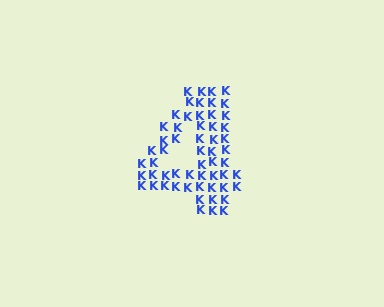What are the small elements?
The small elements are letter K's.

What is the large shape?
The large shape is the digit 4.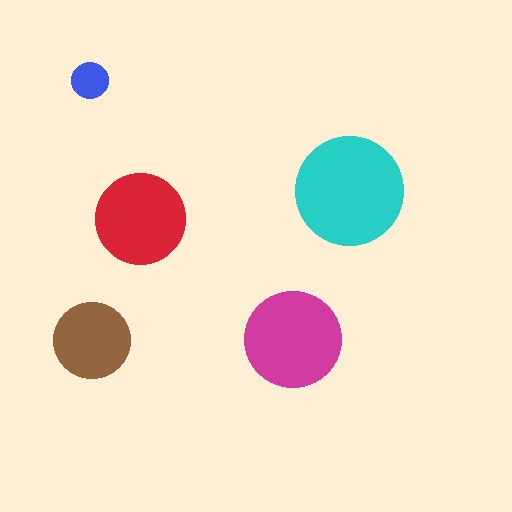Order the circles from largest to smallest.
the cyan one, the magenta one, the red one, the brown one, the blue one.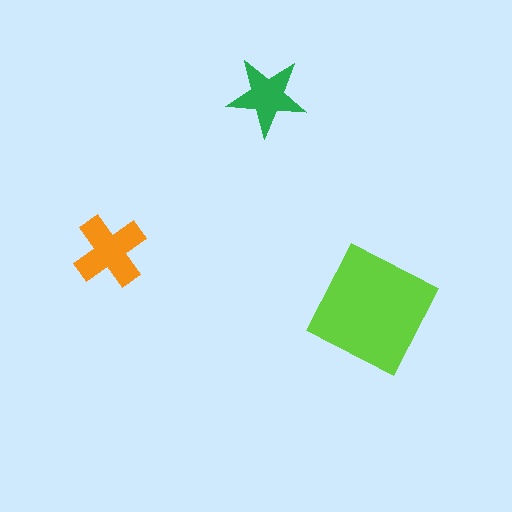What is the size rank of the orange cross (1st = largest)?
2nd.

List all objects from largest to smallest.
The lime square, the orange cross, the green star.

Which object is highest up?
The green star is topmost.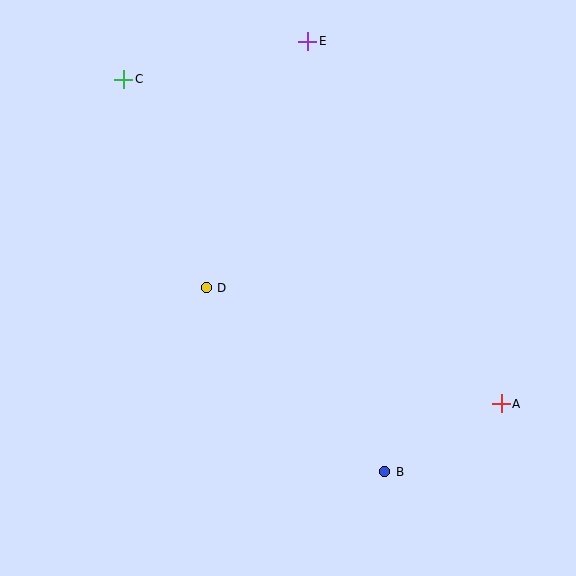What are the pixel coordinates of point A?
Point A is at (501, 404).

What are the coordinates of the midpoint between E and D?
The midpoint between E and D is at (257, 164).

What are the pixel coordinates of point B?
Point B is at (385, 472).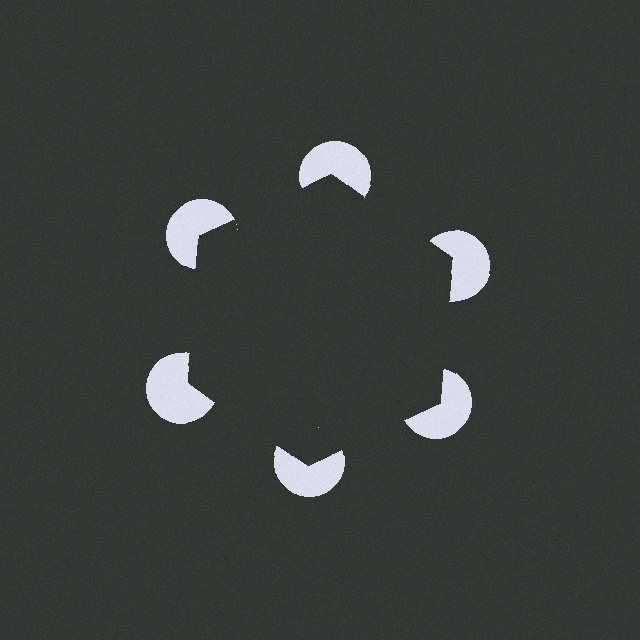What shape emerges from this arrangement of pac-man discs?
An illusory hexagon — its edges are inferred from the aligned wedge cuts in the pac-man discs, not physically drawn.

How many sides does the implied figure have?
6 sides.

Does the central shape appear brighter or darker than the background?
It typically appears slightly darker than the background, even though no actual brightness change is drawn.